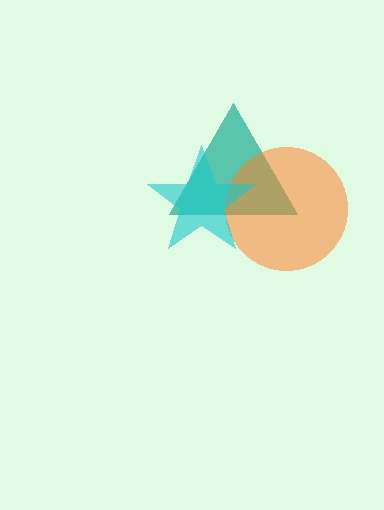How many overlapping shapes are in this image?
There are 3 overlapping shapes in the image.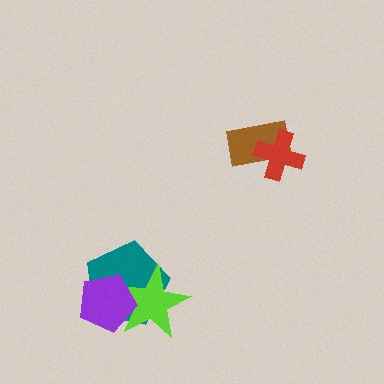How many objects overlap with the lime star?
2 objects overlap with the lime star.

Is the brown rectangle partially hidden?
Yes, it is partially covered by another shape.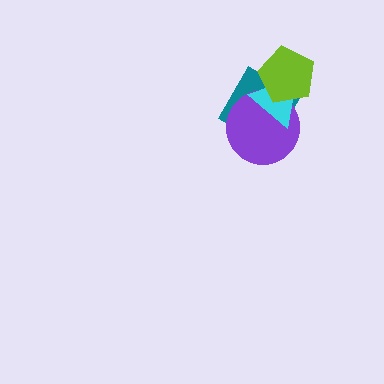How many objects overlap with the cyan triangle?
3 objects overlap with the cyan triangle.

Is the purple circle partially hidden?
Yes, it is partially covered by another shape.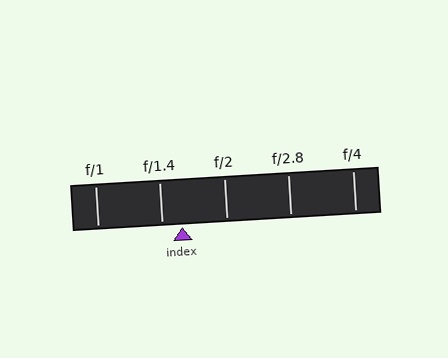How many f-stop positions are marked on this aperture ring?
There are 5 f-stop positions marked.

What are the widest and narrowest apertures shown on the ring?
The widest aperture shown is f/1 and the narrowest is f/4.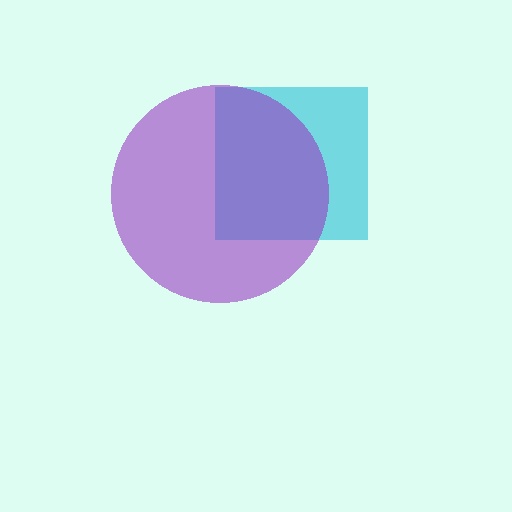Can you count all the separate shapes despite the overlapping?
Yes, there are 2 separate shapes.